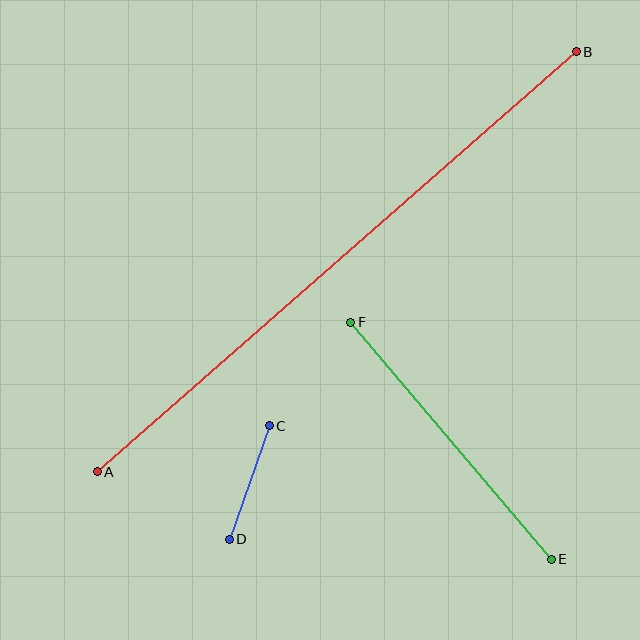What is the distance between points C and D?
The distance is approximately 121 pixels.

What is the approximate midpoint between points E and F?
The midpoint is at approximately (451, 441) pixels.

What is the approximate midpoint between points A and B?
The midpoint is at approximately (337, 262) pixels.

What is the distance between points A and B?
The distance is approximately 637 pixels.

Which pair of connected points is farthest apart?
Points A and B are farthest apart.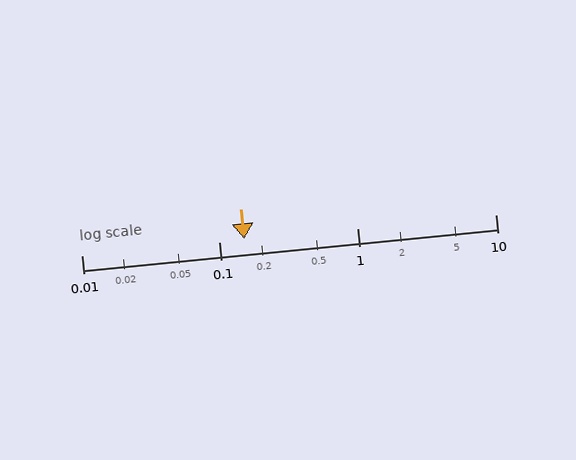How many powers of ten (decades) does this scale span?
The scale spans 3 decades, from 0.01 to 10.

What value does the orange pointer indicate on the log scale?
The pointer indicates approximately 0.15.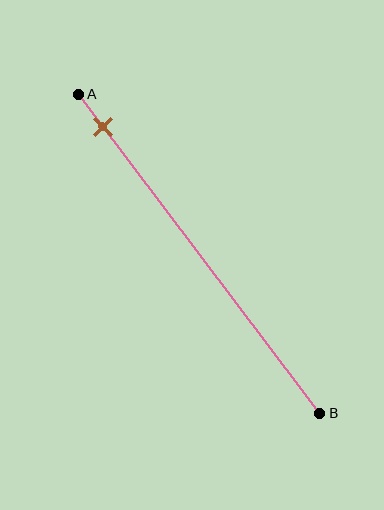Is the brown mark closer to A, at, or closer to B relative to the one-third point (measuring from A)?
The brown mark is closer to point A than the one-third point of segment AB.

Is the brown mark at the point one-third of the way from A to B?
No, the mark is at about 10% from A, not at the 33% one-third point.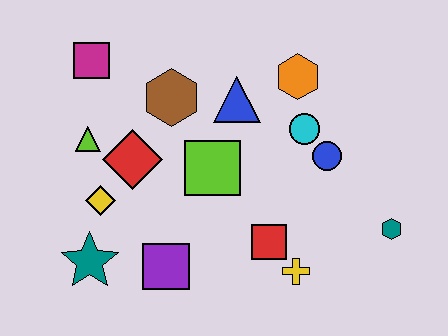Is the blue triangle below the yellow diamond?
No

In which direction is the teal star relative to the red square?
The teal star is to the left of the red square.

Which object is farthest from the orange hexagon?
The teal star is farthest from the orange hexagon.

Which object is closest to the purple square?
The teal star is closest to the purple square.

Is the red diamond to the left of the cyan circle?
Yes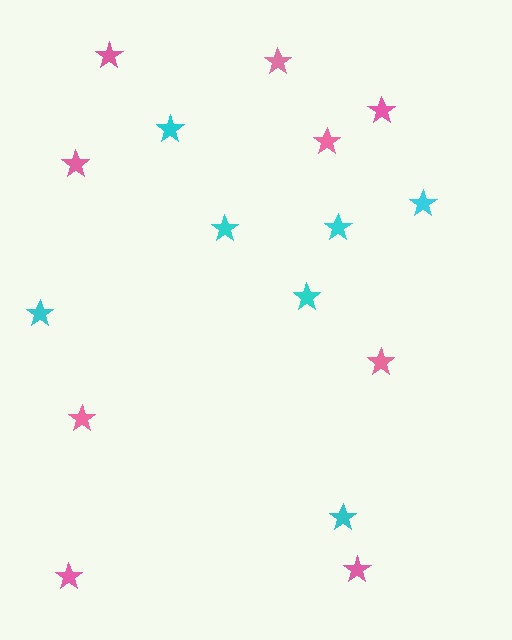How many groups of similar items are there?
There are 2 groups: one group of cyan stars (7) and one group of pink stars (9).